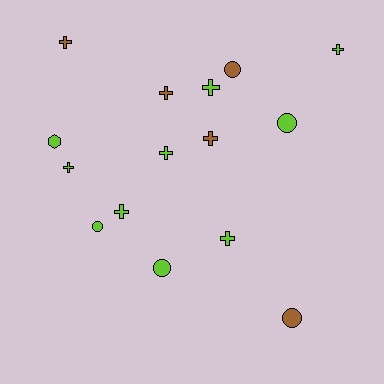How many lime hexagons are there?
There is 1 lime hexagon.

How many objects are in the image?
There are 15 objects.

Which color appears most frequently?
Lime, with 10 objects.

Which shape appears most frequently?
Cross, with 9 objects.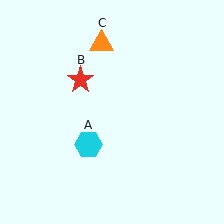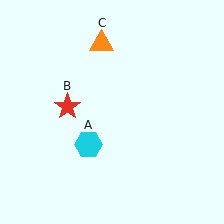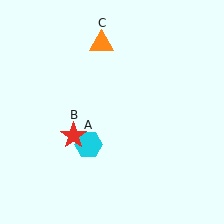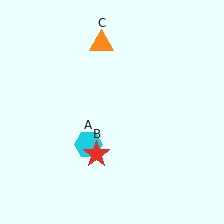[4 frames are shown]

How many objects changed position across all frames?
1 object changed position: red star (object B).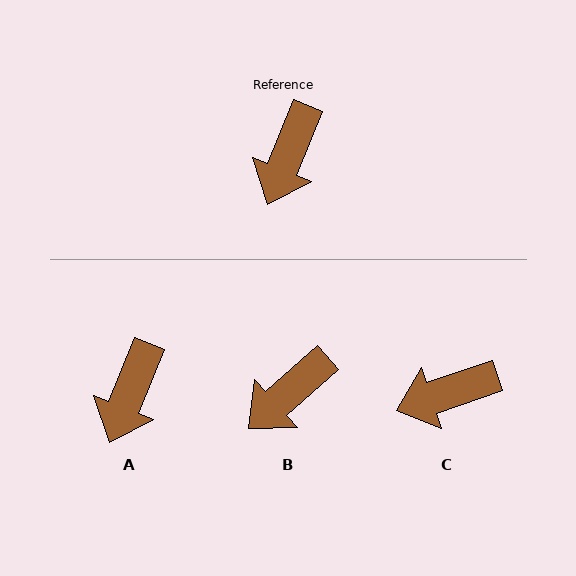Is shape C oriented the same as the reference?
No, it is off by about 49 degrees.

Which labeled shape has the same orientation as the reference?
A.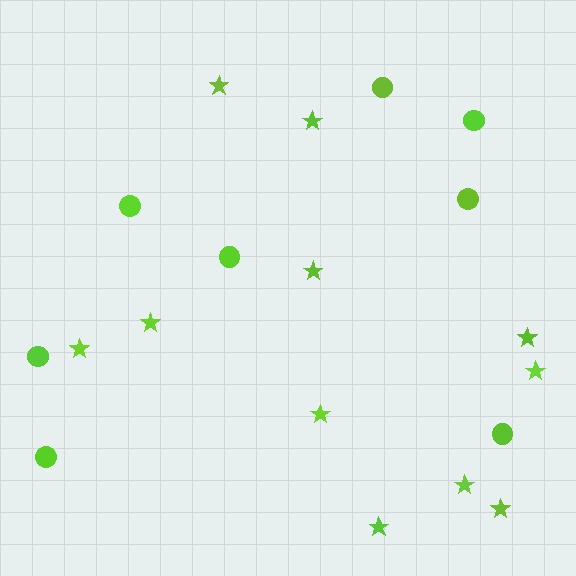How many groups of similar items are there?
There are 2 groups: one group of circles (8) and one group of stars (11).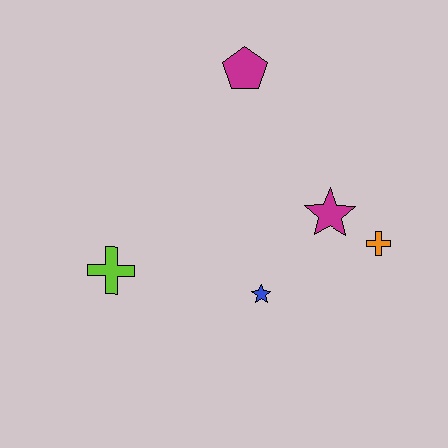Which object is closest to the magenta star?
The orange cross is closest to the magenta star.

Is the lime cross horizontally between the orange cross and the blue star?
No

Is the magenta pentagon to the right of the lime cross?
Yes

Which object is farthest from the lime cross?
The orange cross is farthest from the lime cross.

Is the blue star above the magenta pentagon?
No